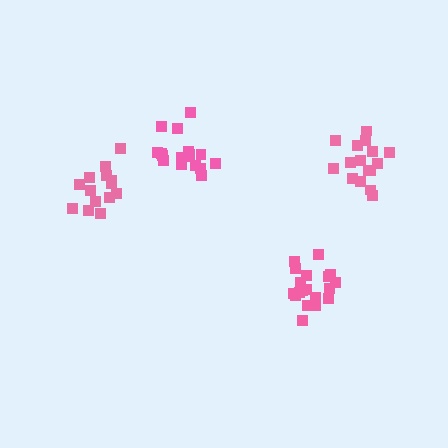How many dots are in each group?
Group 1: 19 dots, Group 2: 16 dots, Group 3: 14 dots, Group 4: 17 dots (66 total).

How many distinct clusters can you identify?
There are 4 distinct clusters.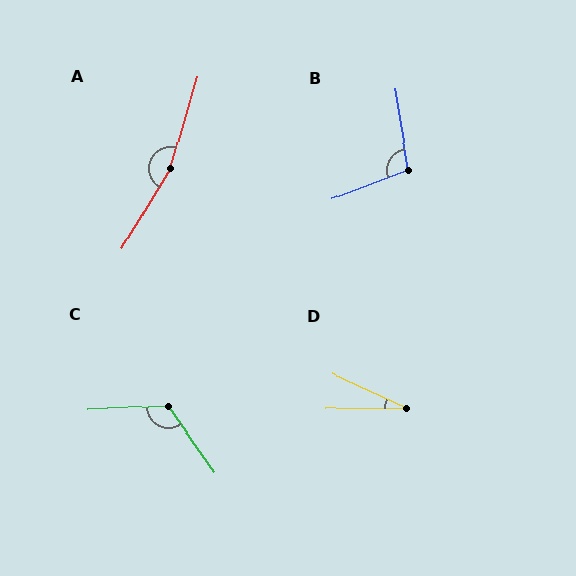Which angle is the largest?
A, at approximately 165 degrees.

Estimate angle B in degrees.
Approximately 102 degrees.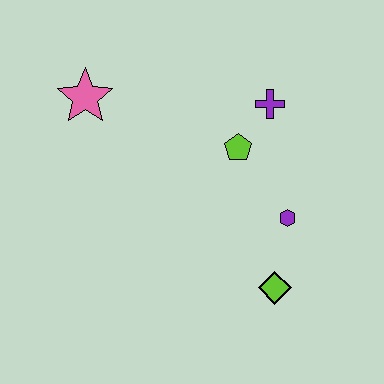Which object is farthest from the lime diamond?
The pink star is farthest from the lime diamond.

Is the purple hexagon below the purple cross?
Yes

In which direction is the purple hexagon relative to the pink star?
The purple hexagon is to the right of the pink star.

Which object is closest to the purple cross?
The lime pentagon is closest to the purple cross.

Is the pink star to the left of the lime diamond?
Yes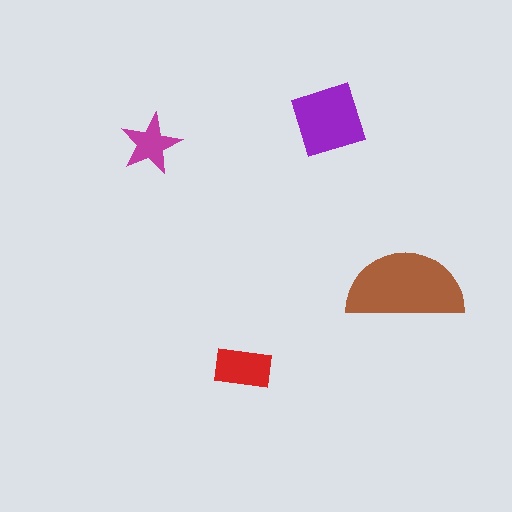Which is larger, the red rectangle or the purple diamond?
The purple diamond.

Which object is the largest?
The brown semicircle.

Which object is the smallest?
The magenta star.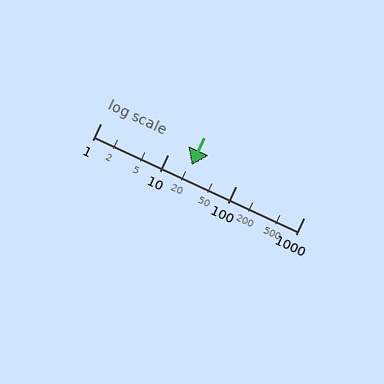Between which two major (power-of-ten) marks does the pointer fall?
The pointer is between 10 and 100.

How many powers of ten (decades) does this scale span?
The scale spans 3 decades, from 1 to 1000.